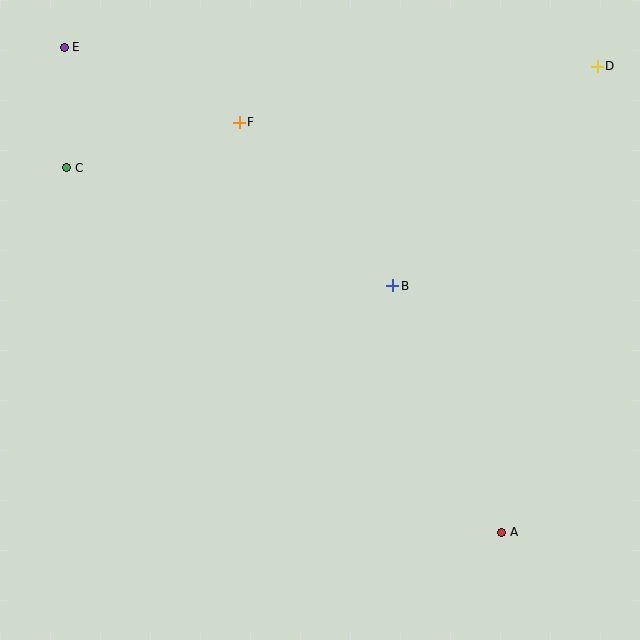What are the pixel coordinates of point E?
Point E is at (64, 47).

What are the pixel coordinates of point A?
Point A is at (502, 532).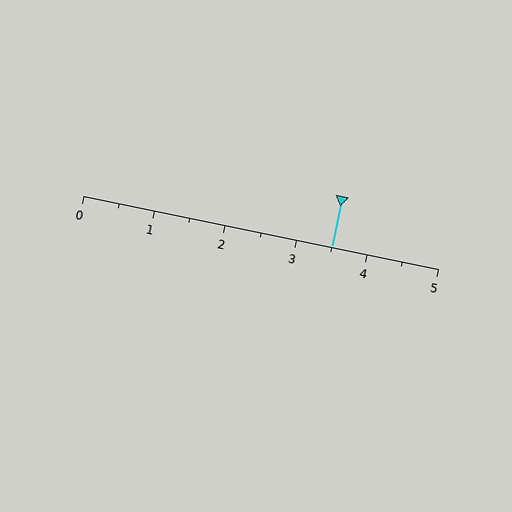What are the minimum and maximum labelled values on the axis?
The axis runs from 0 to 5.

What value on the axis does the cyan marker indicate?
The marker indicates approximately 3.5.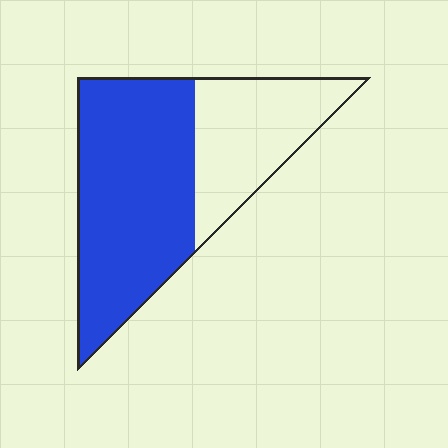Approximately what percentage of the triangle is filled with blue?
Approximately 65%.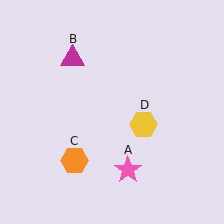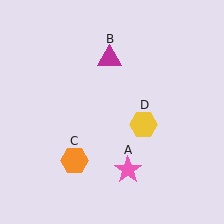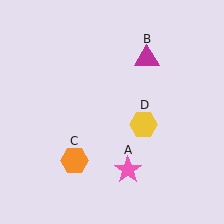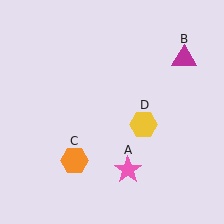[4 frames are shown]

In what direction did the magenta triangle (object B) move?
The magenta triangle (object B) moved right.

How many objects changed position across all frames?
1 object changed position: magenta triangle (object B).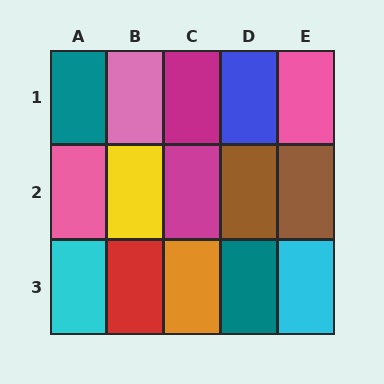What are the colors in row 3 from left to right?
Cyan, red, orange, teal, cyan.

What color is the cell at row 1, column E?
Pink.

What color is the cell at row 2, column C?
Magenta.